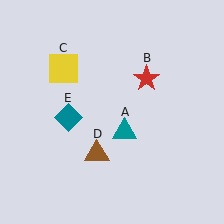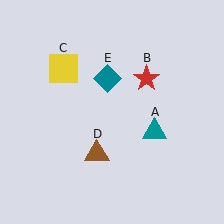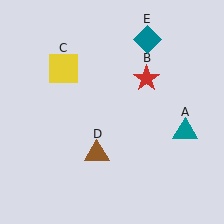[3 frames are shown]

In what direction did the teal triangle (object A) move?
The teal triangle (object A) moved right.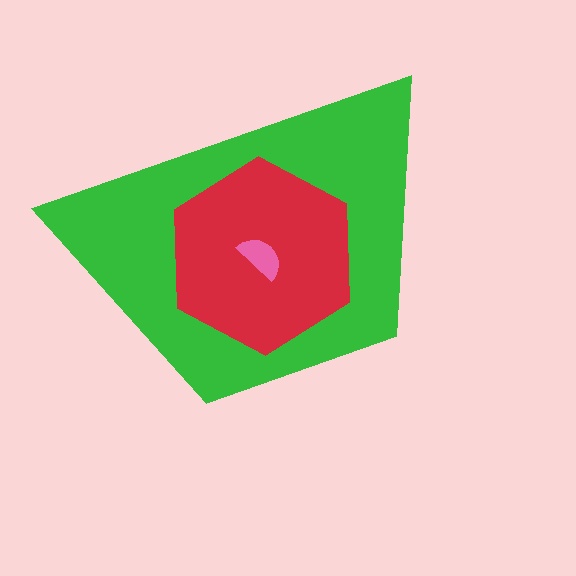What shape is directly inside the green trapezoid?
The red hexagon.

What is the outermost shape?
The green trapezoid.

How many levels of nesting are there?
3.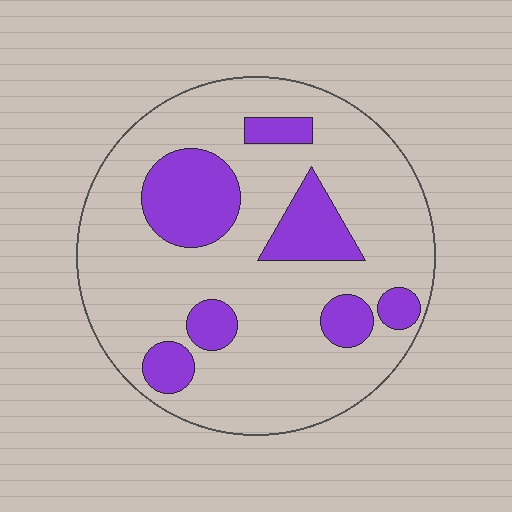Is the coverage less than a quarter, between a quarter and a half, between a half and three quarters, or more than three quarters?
Less than a quarter.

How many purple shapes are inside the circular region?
7.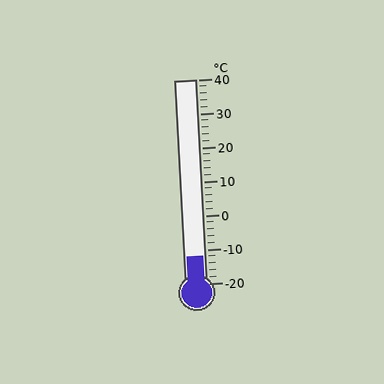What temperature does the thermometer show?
The thermometer shows approximately -12°C.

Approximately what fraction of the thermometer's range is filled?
The thermometer is filled to approximately 15% of its range.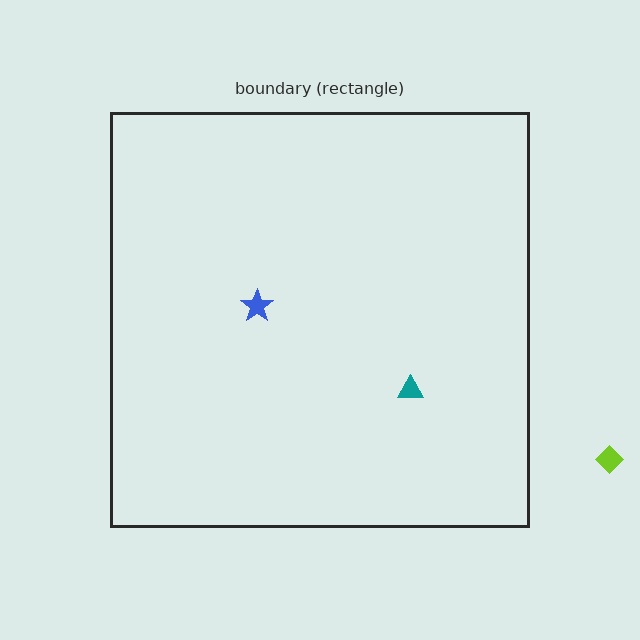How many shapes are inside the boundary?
2 inside, 1 outside.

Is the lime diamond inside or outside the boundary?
Outside.